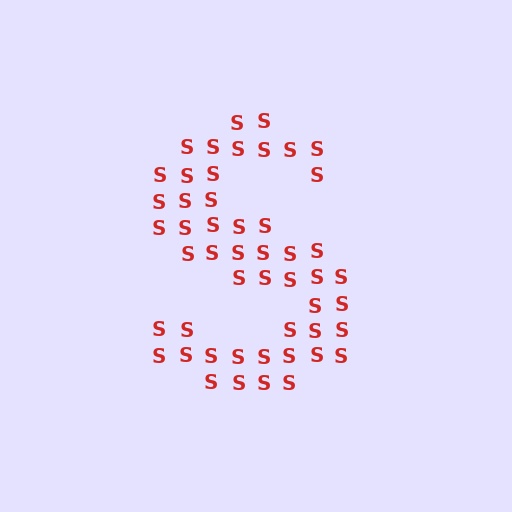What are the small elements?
The small elements are letter S's.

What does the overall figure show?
The overall figure shows the letter S.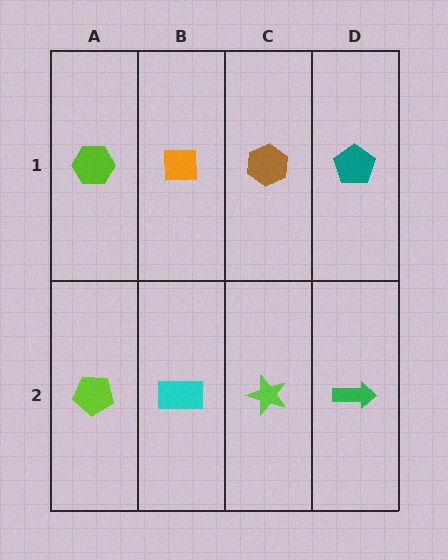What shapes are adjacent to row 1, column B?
A cyan rectangle (row 2, column B), a lime hexagon (row 1, column A), a brown hexagon (row 1, column C).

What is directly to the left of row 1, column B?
A lime hexagon.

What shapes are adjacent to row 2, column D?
A teal pentagon (row 1, column D), a lime star (row 2, column C).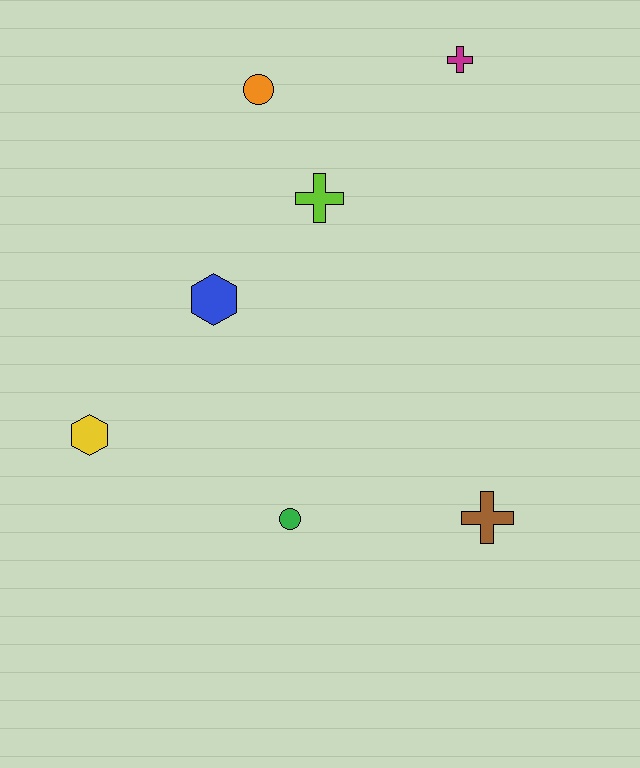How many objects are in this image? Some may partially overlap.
There are 7 objects.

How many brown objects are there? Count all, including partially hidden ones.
There is 1 brown object.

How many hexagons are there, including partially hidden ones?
There are 2 hexagons.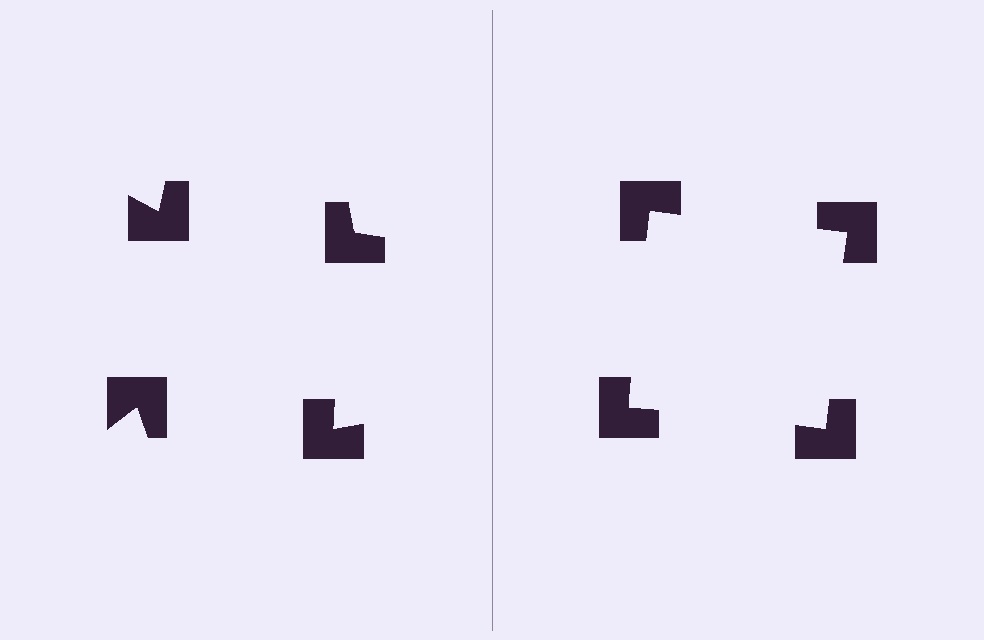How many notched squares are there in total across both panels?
8 — 4 on each side.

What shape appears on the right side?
An illusory square.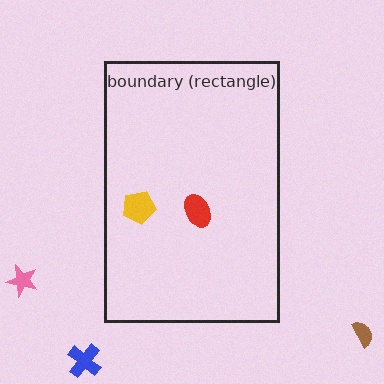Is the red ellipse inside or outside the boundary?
Inside.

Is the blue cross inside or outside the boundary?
Outside.